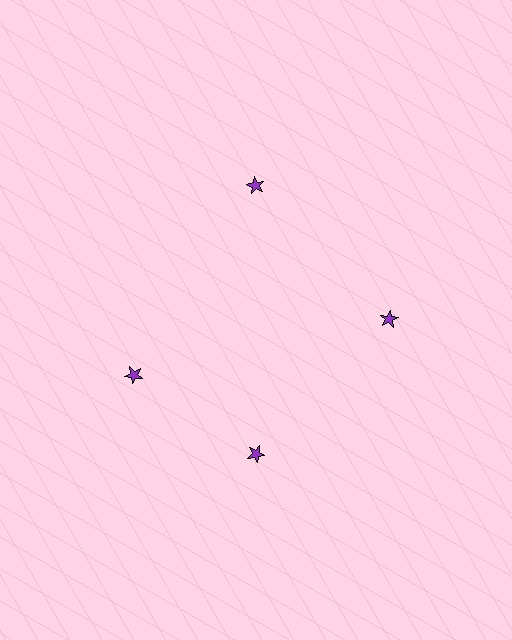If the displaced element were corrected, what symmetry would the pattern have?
It would have 4-fold rotational symmetry — the pattern would map onto itself every 90 degrees.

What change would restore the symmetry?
The symmetry would be restored by rotating it back into even spacing with its neighbors so that all 4 stars sit at equal angles and equal distance from the center.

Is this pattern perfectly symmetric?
No. The 4 purple stars are arranged in a ring, but one element near the 9 o'clock position is rotated out of alignment along the ring, breaking the 4-fold rotational symmetry.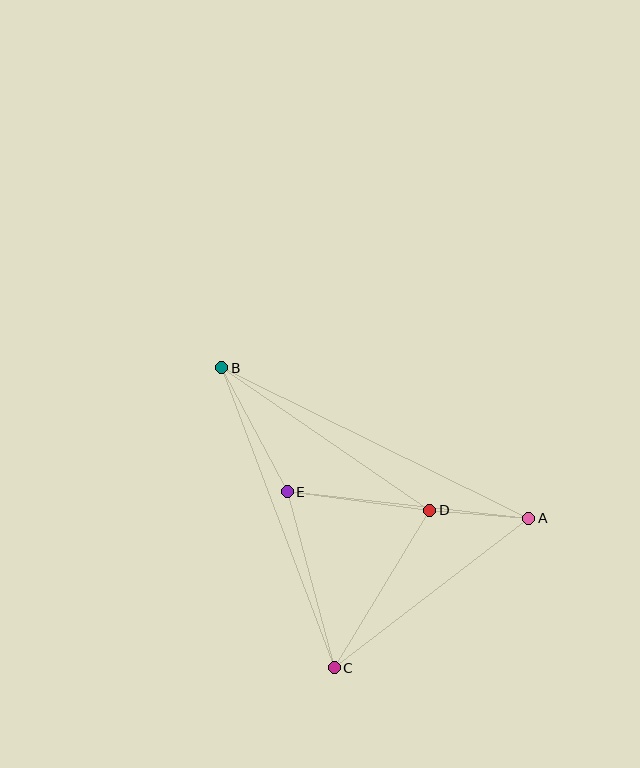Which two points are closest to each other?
Points A and D are closest to each other.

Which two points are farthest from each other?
Points A and B are farthest from each other.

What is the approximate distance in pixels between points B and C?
The distance between B and C is approximately 320 pixels.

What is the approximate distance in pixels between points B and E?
The distance between B and E is approximately 140 pixels.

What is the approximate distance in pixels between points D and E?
The distance between D and E is approximately 143 pixels.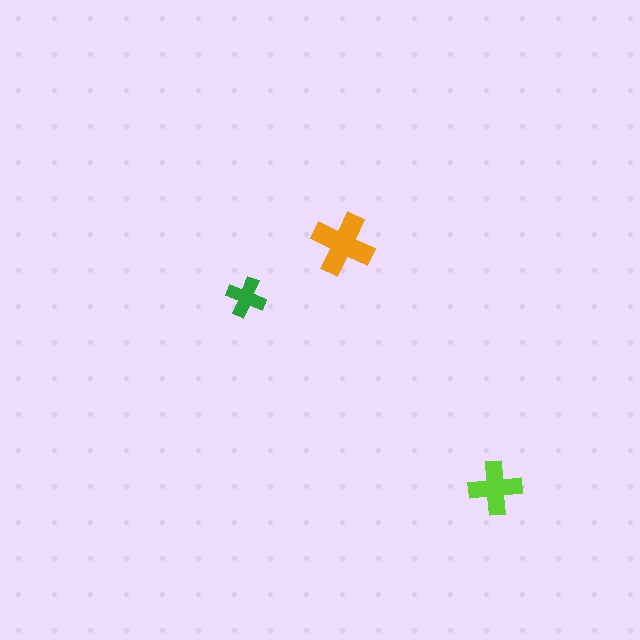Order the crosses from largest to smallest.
the orange one, the lime one, the green one.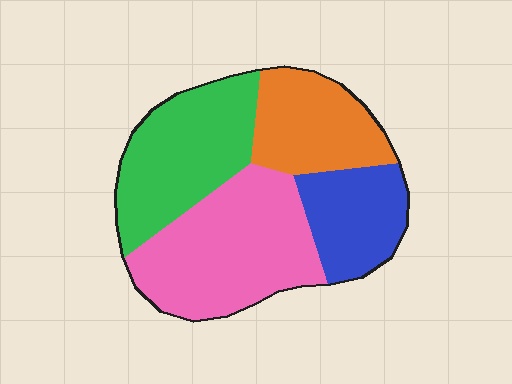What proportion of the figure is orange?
Orange takes up about one fifth (1/5) of the figure.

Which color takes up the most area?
Pink, at roughly 35%.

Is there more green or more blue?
Green.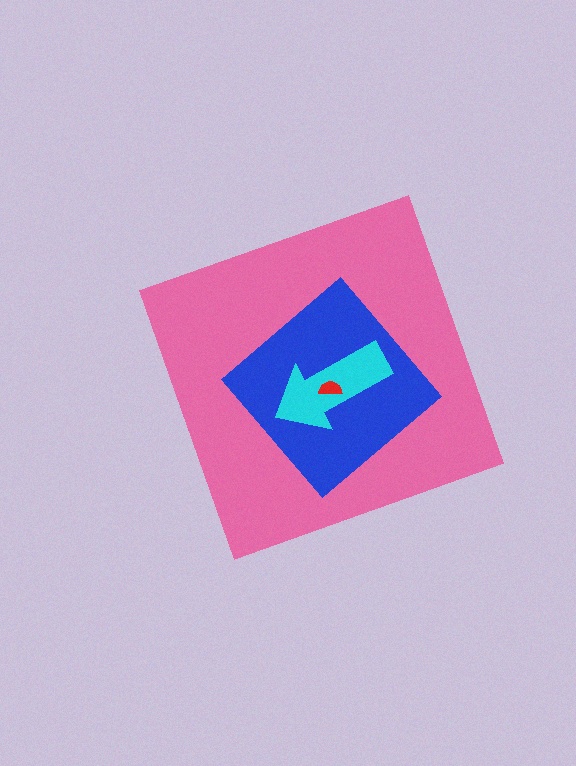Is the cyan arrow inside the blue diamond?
Yes.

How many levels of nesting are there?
4.